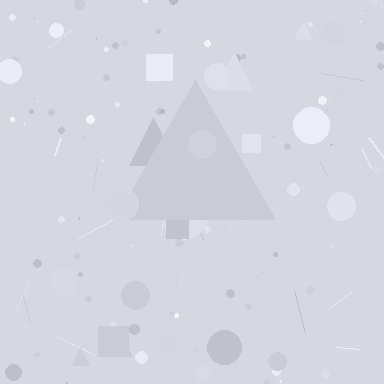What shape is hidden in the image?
A triangle is hidden in the image.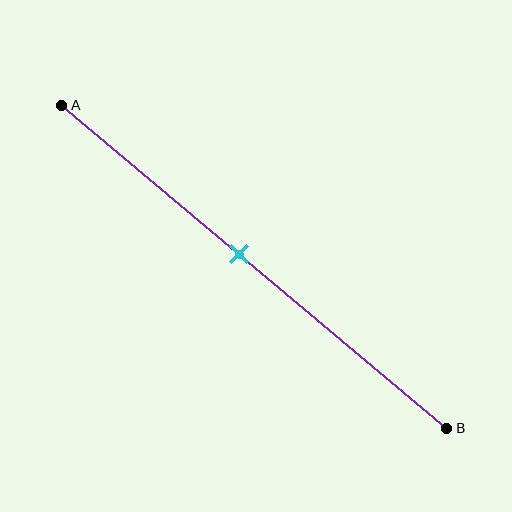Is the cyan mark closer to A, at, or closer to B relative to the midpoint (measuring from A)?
The cyan mark is closer to point A than the midpoint of segment AB.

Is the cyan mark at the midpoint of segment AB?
No, the mark is at about 45% from A, not at the 50% midpoint.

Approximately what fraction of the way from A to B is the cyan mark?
The cyan mark is approximately 45% of the way from A to B.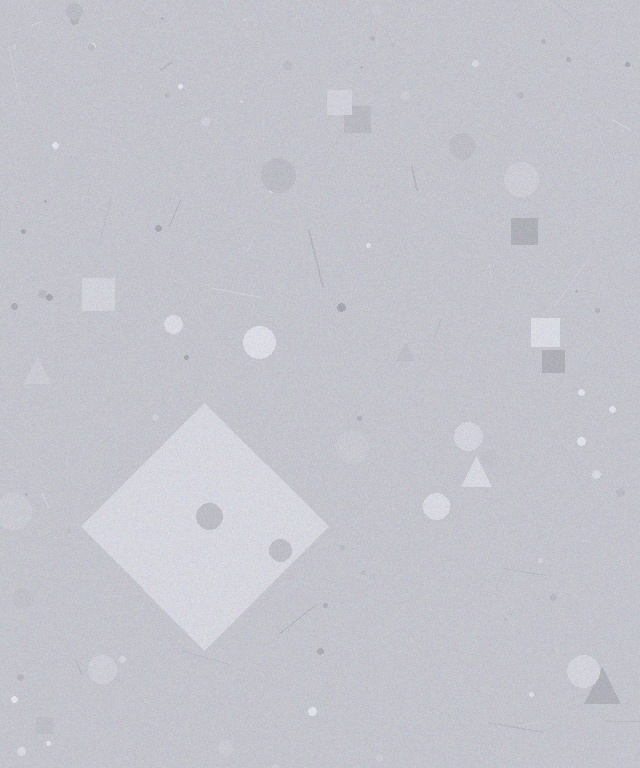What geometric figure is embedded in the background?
A diamond is embedded in the background.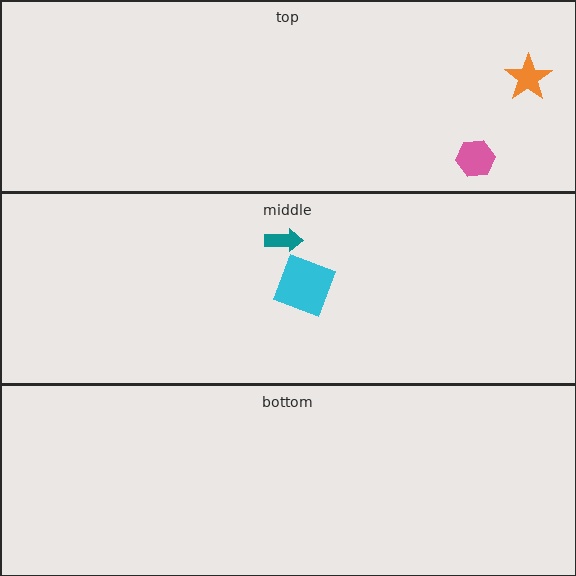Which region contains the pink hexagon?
The top region.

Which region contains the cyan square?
The middle region.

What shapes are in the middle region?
The teal arrow, the cyan square.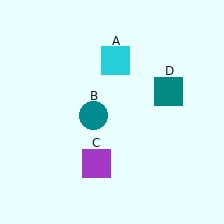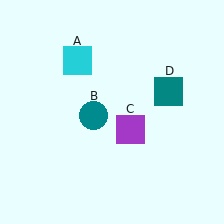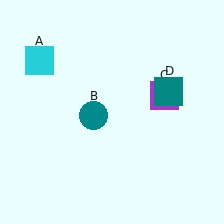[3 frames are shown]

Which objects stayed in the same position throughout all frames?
Teal circle (object B) and teal square (object D) remained stationary.